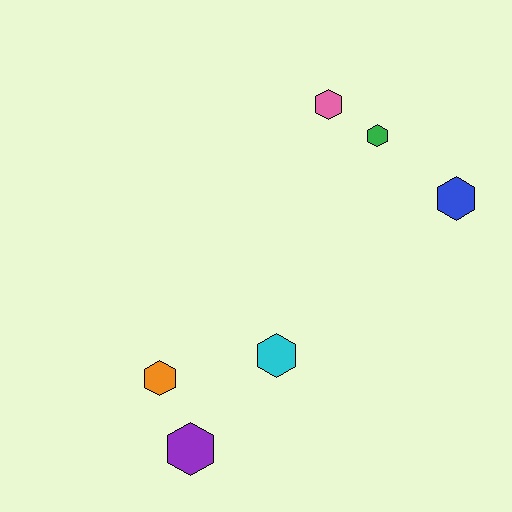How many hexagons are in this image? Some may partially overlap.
There are 6 hexagons.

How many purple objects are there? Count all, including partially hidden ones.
There is 1 purple object.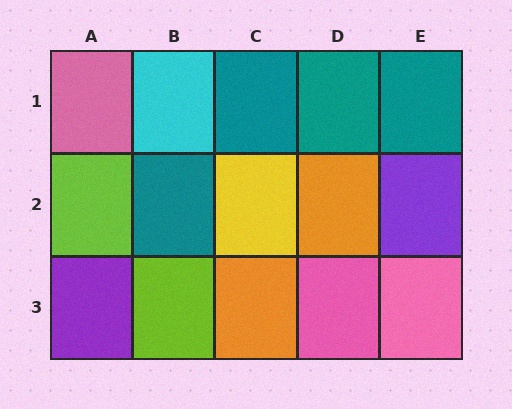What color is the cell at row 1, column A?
Pink.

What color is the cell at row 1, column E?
Teal.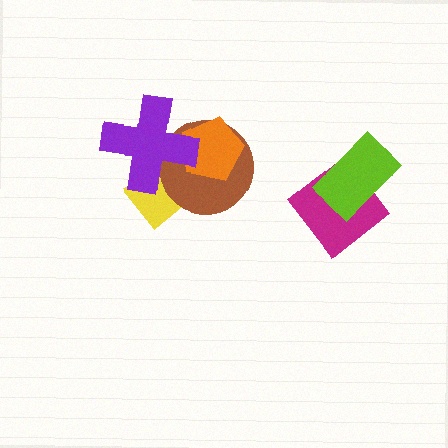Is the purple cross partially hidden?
No, no other shape covers it.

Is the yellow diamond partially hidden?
Yes, it is partially covered by another shape.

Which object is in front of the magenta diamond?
The lime rectangle is in front of the magenta diamond.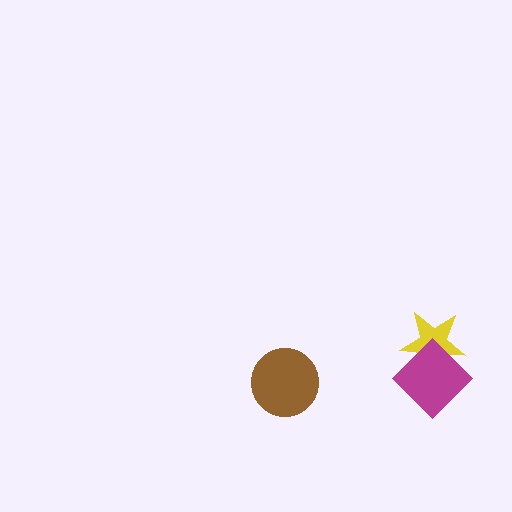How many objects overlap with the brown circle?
0 objects overlap with the brown circle.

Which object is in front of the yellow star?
The magenta diamond is in front of the yellow star.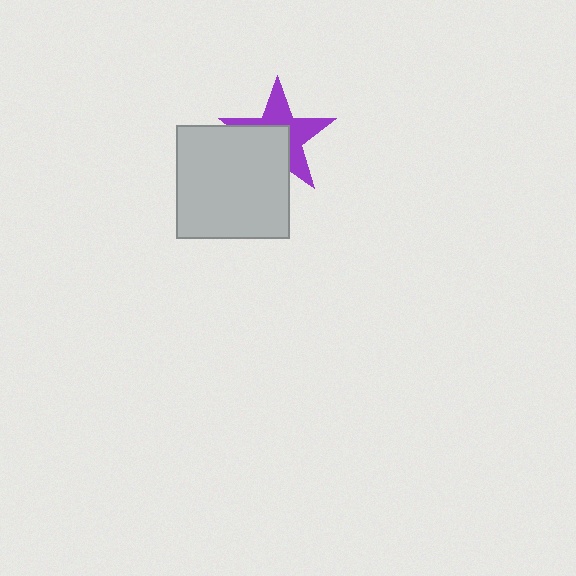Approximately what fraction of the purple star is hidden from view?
Roughly 44% of the purple star is hidden behind the light gray square.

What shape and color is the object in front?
The object in front is a light gray square.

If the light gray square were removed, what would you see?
You would see the complete purple star.